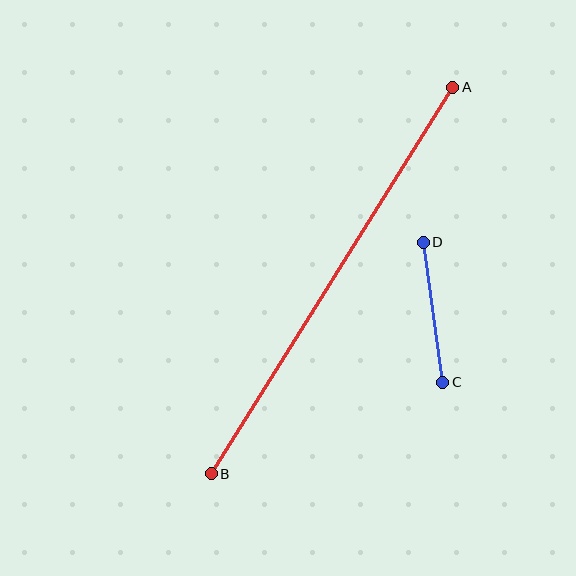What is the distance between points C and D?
The distance is approximately 141 pixels.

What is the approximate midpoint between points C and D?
The midpoint is at approximately (433, 312) pixels.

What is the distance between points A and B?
The distance is approximately 455 pixels.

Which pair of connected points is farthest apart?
Points A and B are farthest apart.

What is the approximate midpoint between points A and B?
The midpoint is at approximately (332, 281) pixels.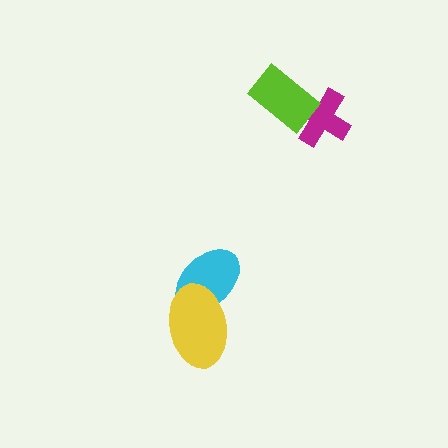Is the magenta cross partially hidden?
Yes, it is partially covered by another shape.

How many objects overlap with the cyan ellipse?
1 object overlaps with the cyan ellipse.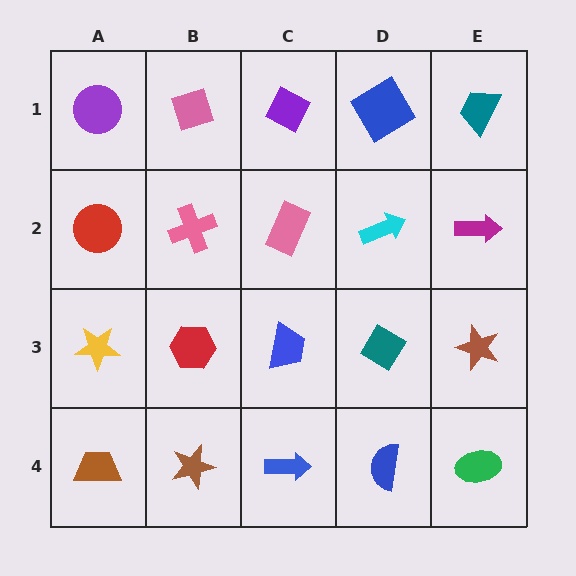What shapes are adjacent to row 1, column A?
A red circle (row 2, column A), a pink diamond (row 1, column B).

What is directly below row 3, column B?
A brown star.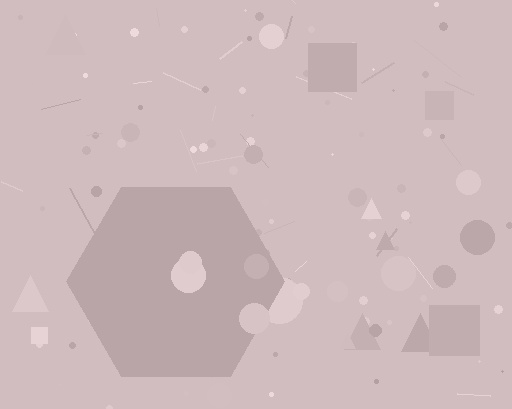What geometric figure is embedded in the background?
A hexagon is embedded in the background.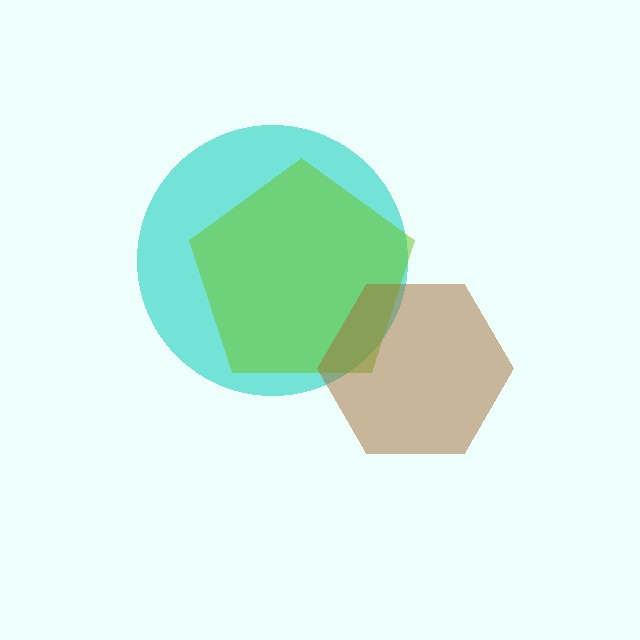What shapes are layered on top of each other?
The layered shapes are: a cyan circle, a lime pentagon, a brown hexagon.